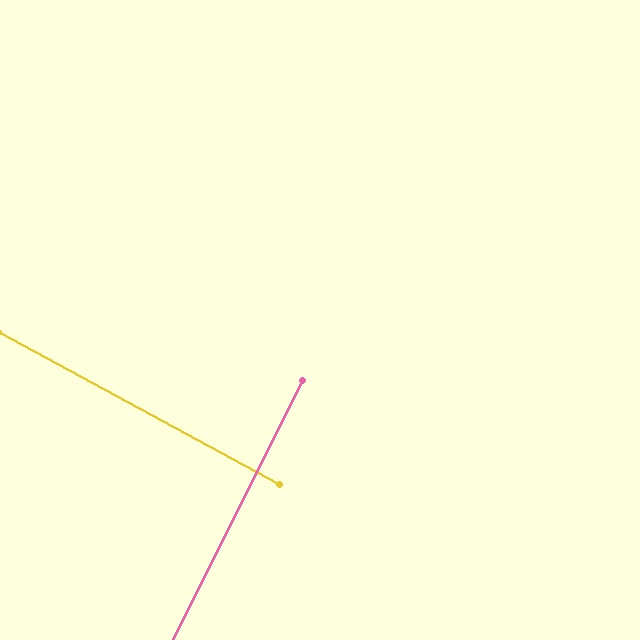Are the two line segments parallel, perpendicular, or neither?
Perpendicular — they meet at approximately 88°.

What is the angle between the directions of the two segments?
Approximately 88 degrees.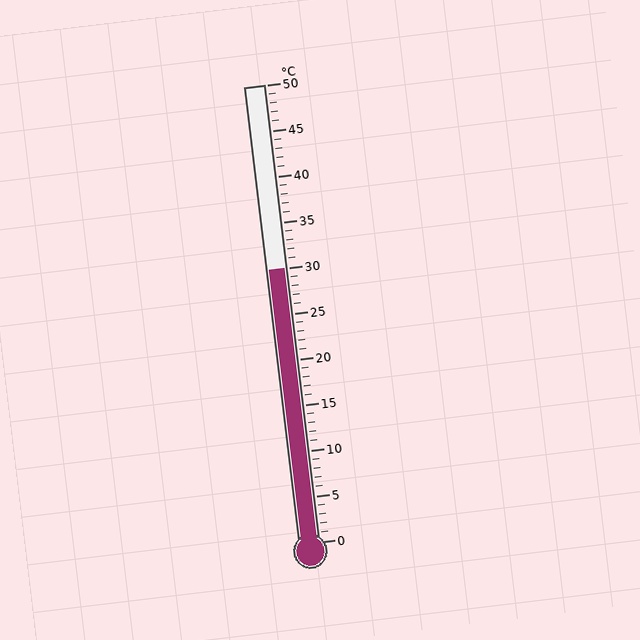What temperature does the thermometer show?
The thermometer shows approximately 30°C.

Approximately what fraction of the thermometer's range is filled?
The thermometer is filled to approximately 60% of its range.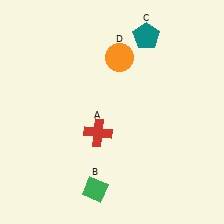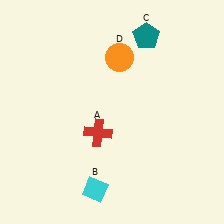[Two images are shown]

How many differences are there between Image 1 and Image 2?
There is 1 difference between the two images.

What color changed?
The diamond (B) changed from green in Image 1 to cyan in Image 2.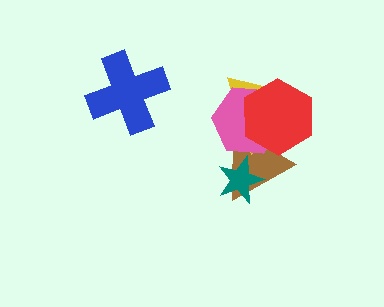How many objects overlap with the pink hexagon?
3 objects overlap with the pink hexagon.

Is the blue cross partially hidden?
No, no other shape covers it.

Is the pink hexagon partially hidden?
Yes, it is partially covered by another shape.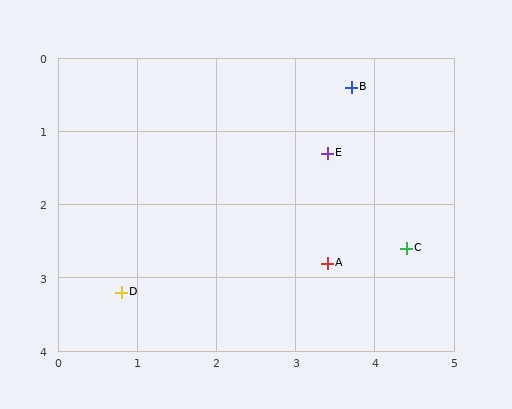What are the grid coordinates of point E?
Point E is at approximately (3.4, 1.3).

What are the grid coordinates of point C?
Point C is at approximately (4.4, 2.6).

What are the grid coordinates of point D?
Point D is at approximately (0.8, 3.2).